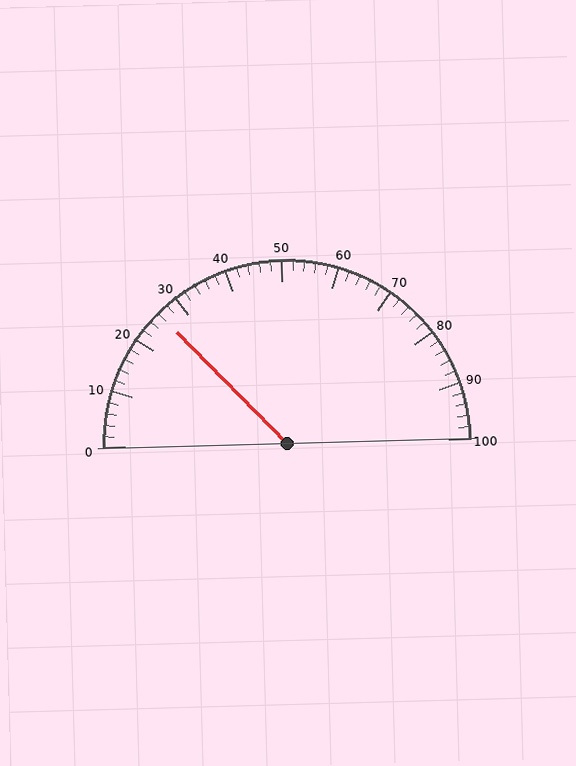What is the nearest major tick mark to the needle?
The nearest major tick mark is 30.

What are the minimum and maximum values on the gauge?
The gauge ranges from 0 to 100.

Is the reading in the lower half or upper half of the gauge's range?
The reading is in the lower half of the range (0 to 100).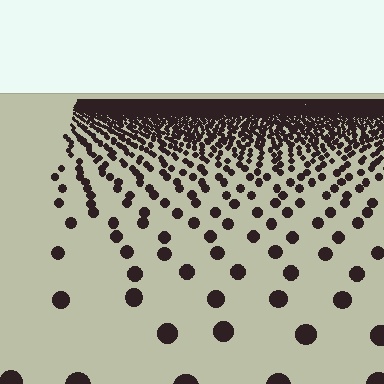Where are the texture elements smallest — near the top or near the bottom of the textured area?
Near the top.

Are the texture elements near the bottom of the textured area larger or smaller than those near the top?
Larger. Near the bottom, elements are closer to the viewer and appear at a bigger on-screen size.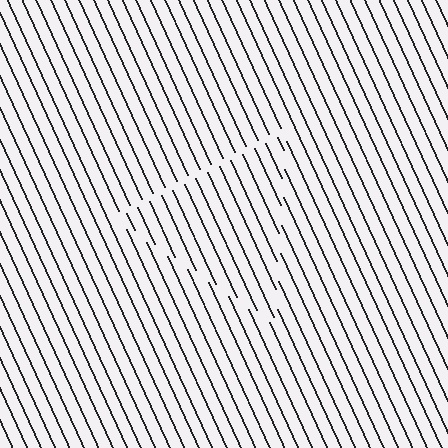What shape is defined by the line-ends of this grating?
An illusory triangle. The interior of the shape contains the same grating, shifted by half a period — the contour is defined by the phase discontinuity where line-ends from the inner and outer gratings abut.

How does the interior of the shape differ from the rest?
The interior of the shape contains the same grating, shifted by half a period — the contour is defined by the phase discontinuity where line-ends from the inner and outer gratings abut.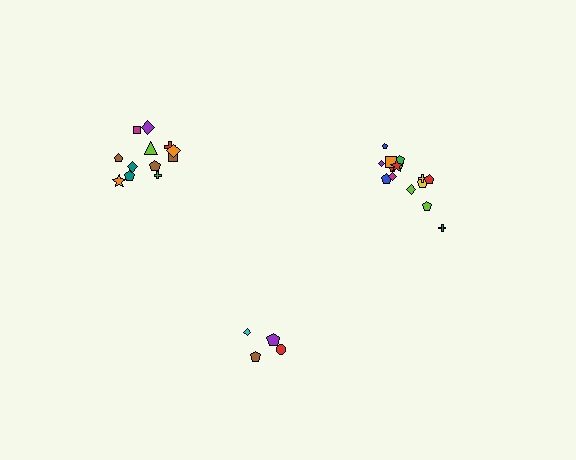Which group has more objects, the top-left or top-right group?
The top-right group.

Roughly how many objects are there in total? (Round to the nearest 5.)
Roughly 30 objects in total.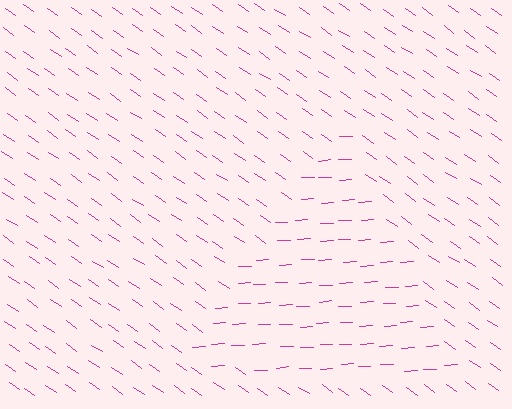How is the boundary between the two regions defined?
The boundary is defined purely by a change in line orientation (approximately 38 degrees difference). All lines are the same color and thickness.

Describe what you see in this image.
The image is filled with small magenta line segments. A triangle region in the image has lines oriented differently from the surrounding lines, creating a visible texture boundary.